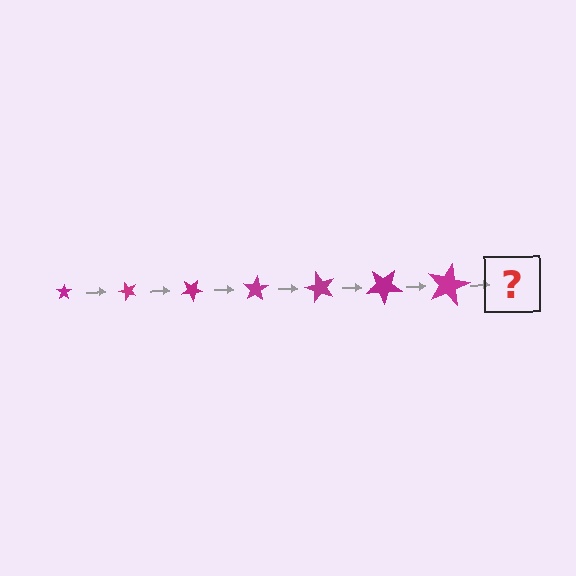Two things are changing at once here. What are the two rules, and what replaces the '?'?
The two rules are that the star grows larger each step and it rotates 50 degrees each step. The '?' should be a star, larger than the previous one and rotated 350 degrees from the start.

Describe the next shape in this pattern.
It should be a star, larger than the previous one and rotated 350 degrees from the start.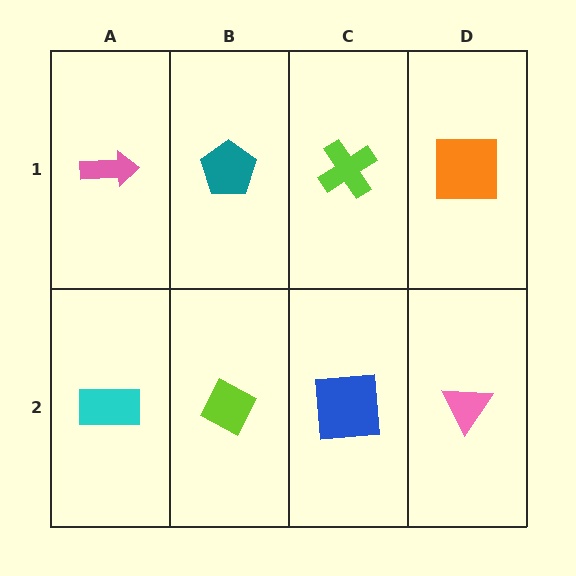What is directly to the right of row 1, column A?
A teal pentagon.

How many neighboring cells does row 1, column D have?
2.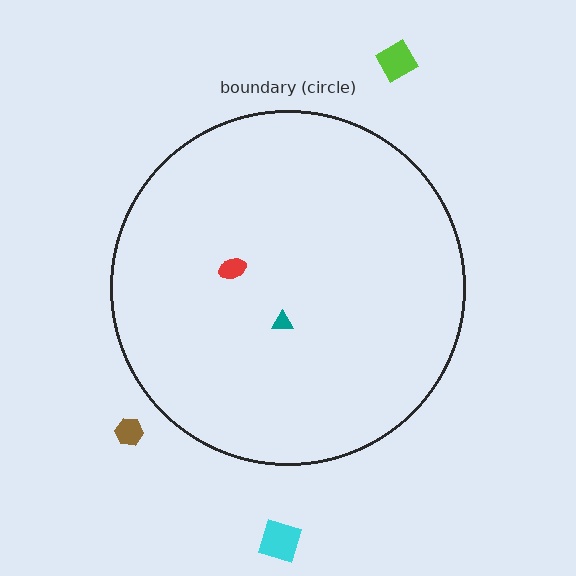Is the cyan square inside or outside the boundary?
Outside.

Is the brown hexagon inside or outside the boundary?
Outside.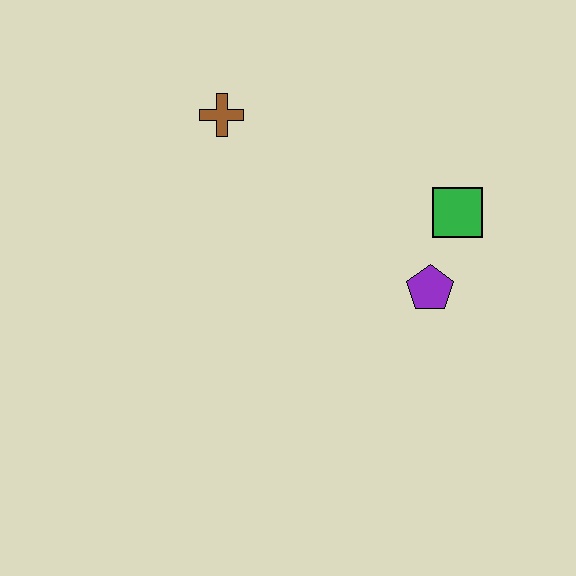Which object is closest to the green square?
The purple pentagon is closest to the green square.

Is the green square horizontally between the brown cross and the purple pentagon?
No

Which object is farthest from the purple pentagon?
The brown cross is farthest from the purple pentagon.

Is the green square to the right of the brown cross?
Yes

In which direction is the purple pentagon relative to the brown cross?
The purple pentagon is to the right of the brown cross.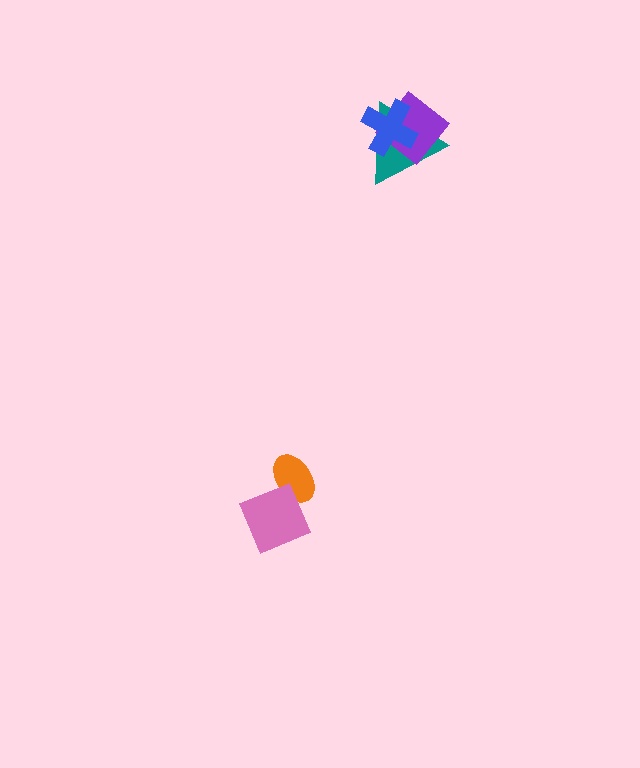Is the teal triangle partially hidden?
Yes, it is partially covered by another shape.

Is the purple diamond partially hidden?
Yes, it is partially covered by another shape.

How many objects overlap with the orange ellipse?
1 object overlaps with the orange ellipse.